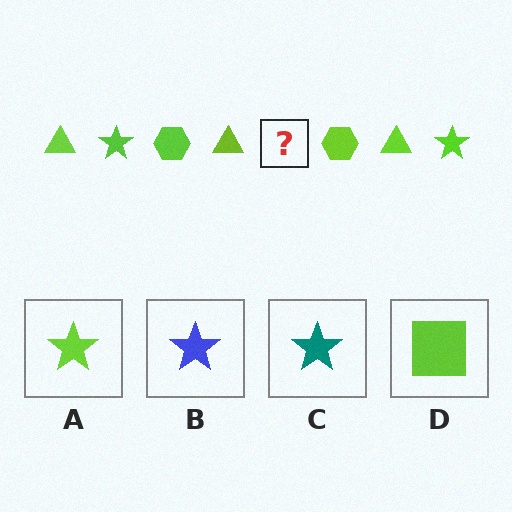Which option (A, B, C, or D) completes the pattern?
A.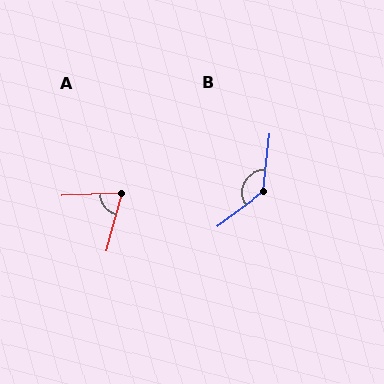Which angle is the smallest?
A, at approximately 73 degrees.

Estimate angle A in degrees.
Approximately 73 degrees.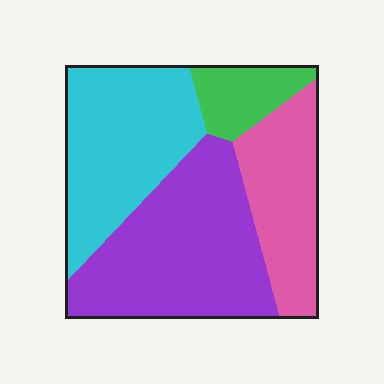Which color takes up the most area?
Purple, at roughly 40%.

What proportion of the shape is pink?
Pink takes up about one fifth (1/5) of the shape.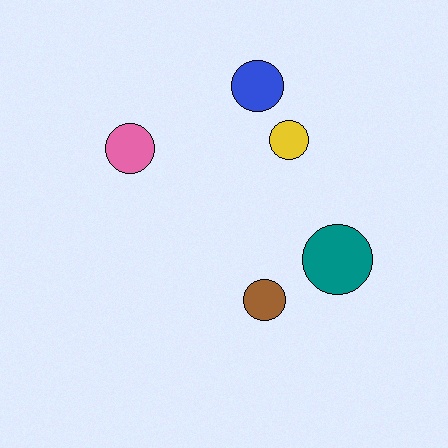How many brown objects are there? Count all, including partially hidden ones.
There is 1 brown object.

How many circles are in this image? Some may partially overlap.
There are 5 circles.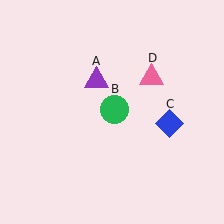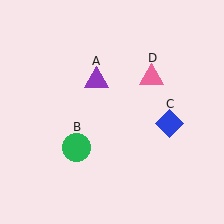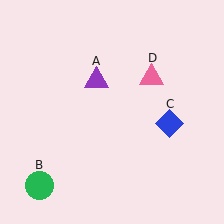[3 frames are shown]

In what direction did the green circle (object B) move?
The green circle (object B) moved down and to the left.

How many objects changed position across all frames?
1 object changed position: green circle (object B).